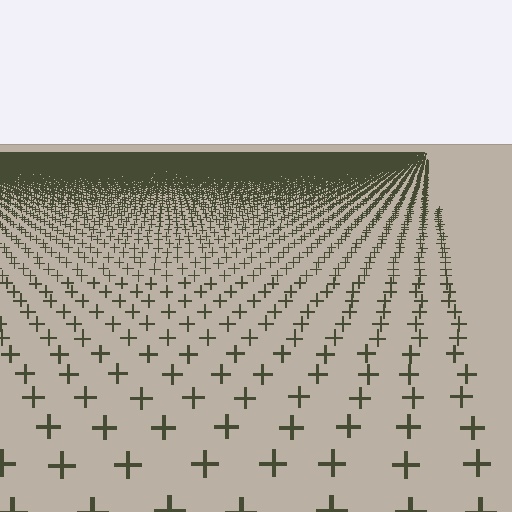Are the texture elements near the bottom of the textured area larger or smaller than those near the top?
Larger. Near the bottom, elements are closer to the viewer and appear at a bigger on-screen size.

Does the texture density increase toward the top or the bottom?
Density increases toward the top.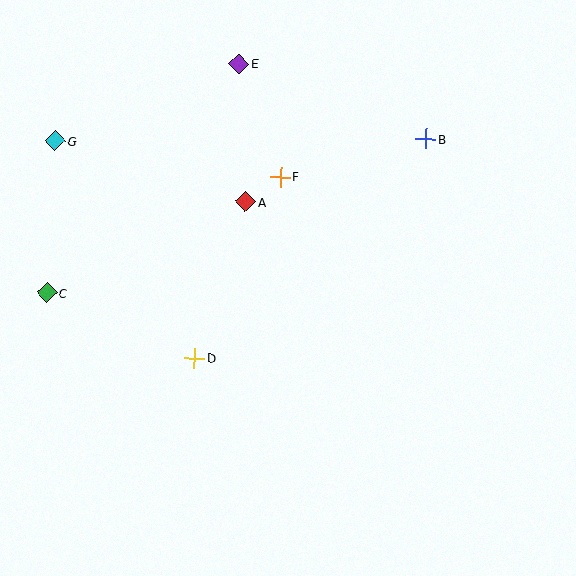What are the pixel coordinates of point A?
Point A is at (246, 202).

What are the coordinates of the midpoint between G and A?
The midpoint between G and A is at (151, 171).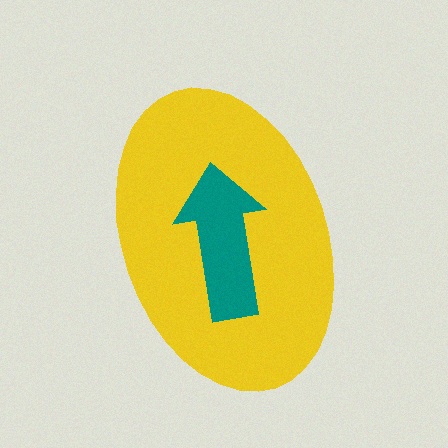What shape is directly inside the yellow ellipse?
The teal arrow.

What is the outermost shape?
The yellow ellipse.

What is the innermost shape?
The teal arrow.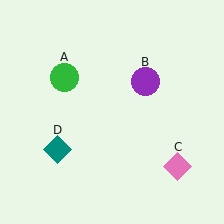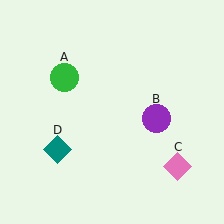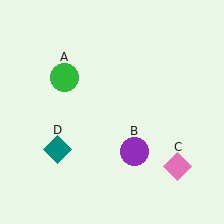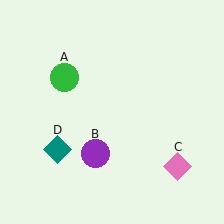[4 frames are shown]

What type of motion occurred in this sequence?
The purple circle (object B) rotated clockwise around the center of the scene.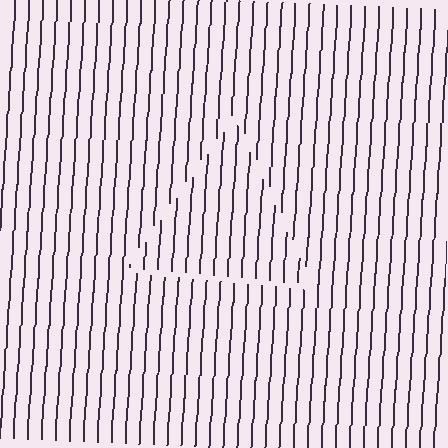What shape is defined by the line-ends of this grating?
An illusory triangle. The interior of the shape contains the same grating, shifted by half a period — the contour is defined by the phase discontinuity where line-ends from the inner and outer gratings abut.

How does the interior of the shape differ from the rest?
The interior of the shape contains the same grating, shifted by half a period — the contour is defined by the phase discontinuity where line-ends from the inner and outer gratings abut.